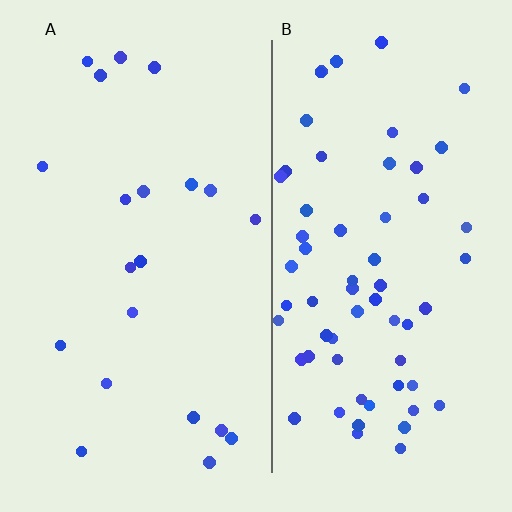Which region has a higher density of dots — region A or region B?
B (the right).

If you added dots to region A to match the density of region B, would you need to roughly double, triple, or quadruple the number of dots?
Approximately triple.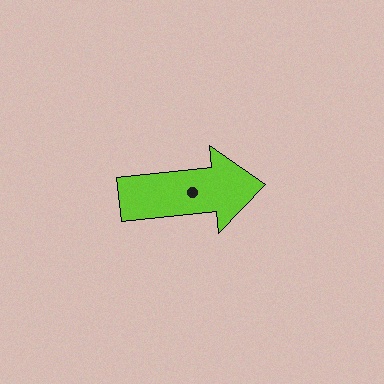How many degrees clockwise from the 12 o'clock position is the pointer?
Approximately 84 degrees.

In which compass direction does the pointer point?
East.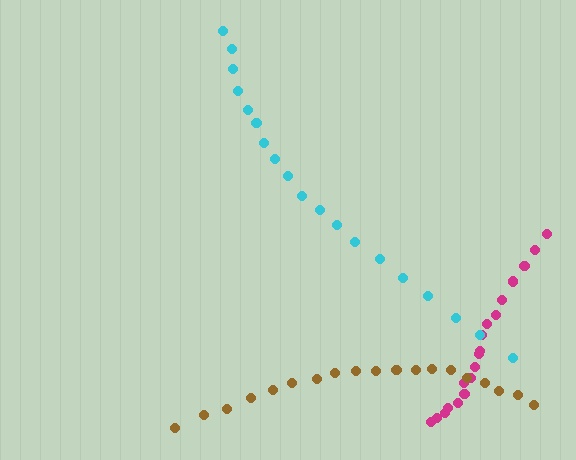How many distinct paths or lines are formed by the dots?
There are 3 distinct paths.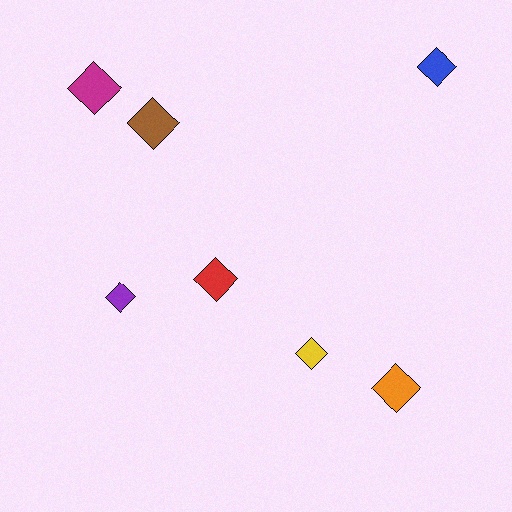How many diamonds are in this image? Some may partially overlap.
There are 7 diamonds.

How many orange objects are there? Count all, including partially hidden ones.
There is 1 orange object.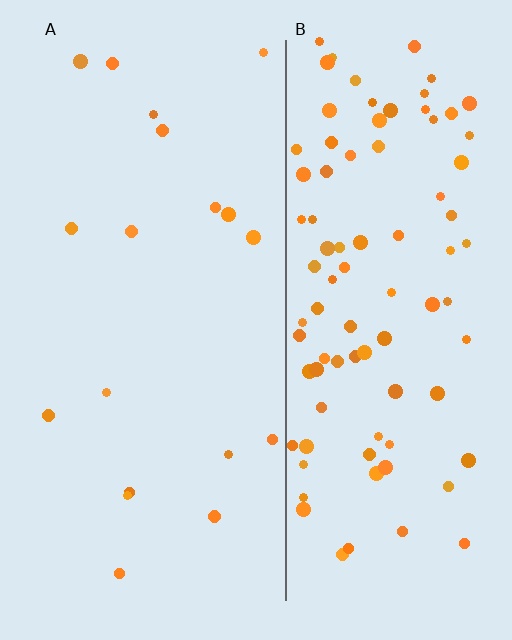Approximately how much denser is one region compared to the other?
Approximately 5.1× — region B over region A.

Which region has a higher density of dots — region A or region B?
B (the right).